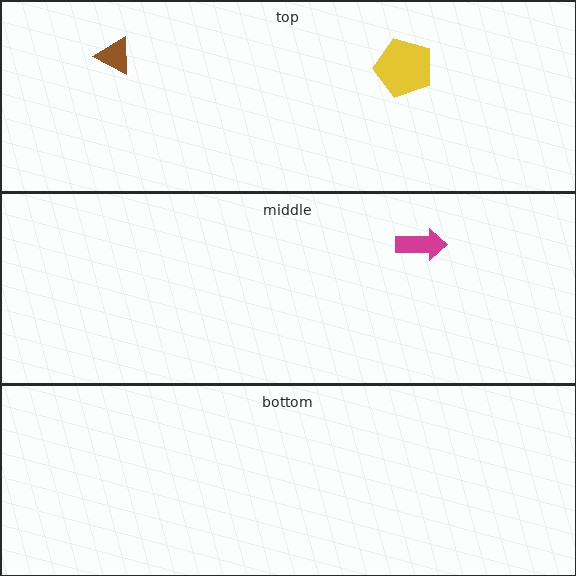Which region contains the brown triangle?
The top region.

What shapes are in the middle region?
The magenta arrow.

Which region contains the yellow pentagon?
The top region.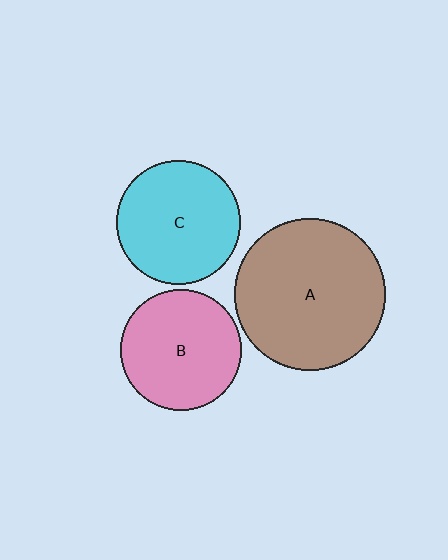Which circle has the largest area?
Circle A (brown).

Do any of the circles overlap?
No, none of the circles overlap.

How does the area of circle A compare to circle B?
Approximately 1.6 times.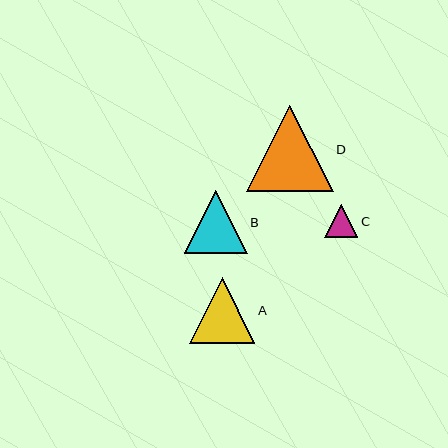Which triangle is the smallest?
Triangle C is the smallest with a size of approximately 33 pixels.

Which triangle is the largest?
Triangle D is the largest with a size of approximately 86 pixels.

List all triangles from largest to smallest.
From largest to smallest: D, A, B, C.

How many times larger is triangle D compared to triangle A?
Triangle D is approximately 1.3 times the size of triangle A.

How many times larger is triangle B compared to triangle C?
Triangle B is approximately 1.9 times the size of triangle C.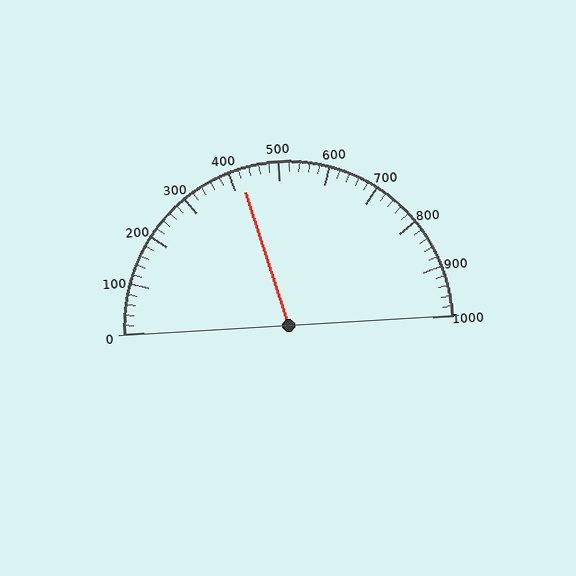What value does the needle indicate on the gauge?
The needle indicates approximately 420.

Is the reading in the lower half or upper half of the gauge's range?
The reading is in the lower half of the range (0 to 1000).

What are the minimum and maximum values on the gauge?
The gauge ranges from 0 to 1000.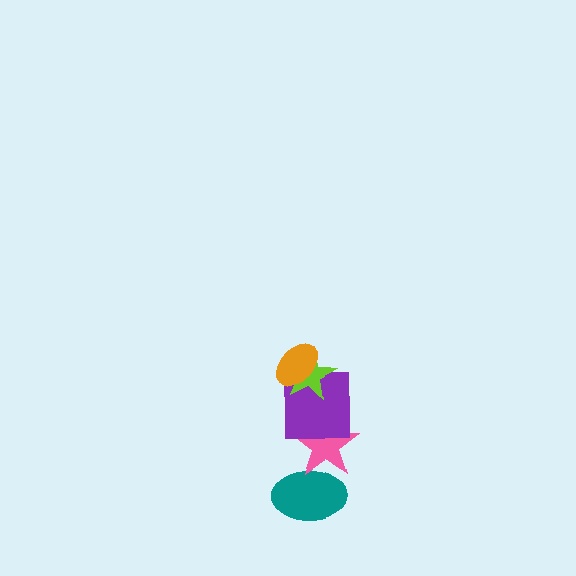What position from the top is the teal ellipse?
The teal ellipse is 5th from the top.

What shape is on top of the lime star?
The orange ellipse is on top of the lime star.